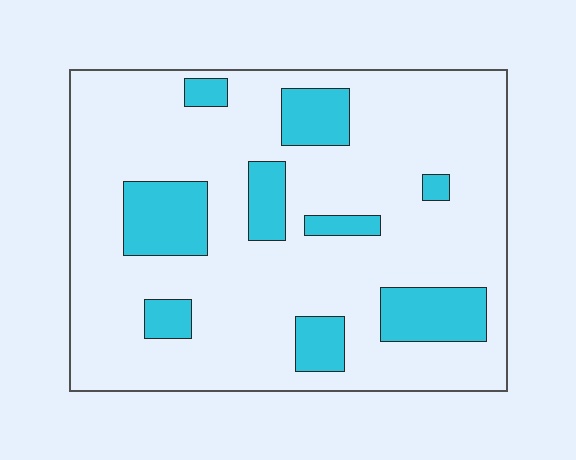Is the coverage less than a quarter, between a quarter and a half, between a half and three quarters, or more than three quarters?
Less than a quarter.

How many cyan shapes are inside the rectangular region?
9.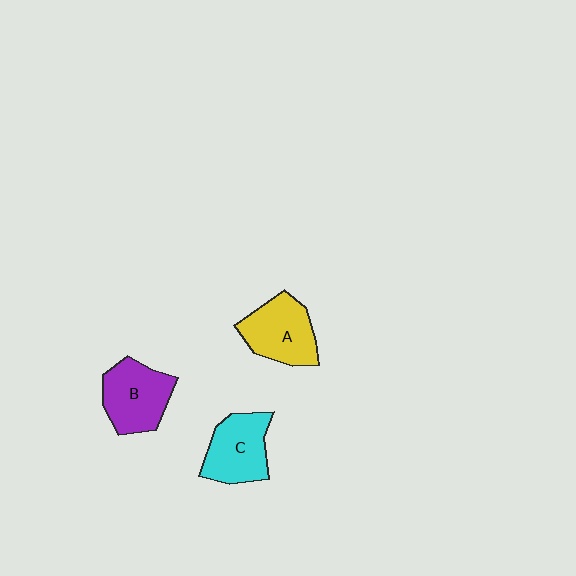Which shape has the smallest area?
Shape C (cyan).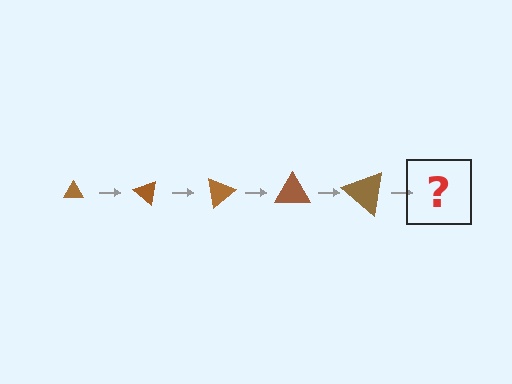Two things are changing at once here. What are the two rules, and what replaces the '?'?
The two rules are that the triangle grows larger each step and it rotates 40 degrees each step. The '?' should be a triangle, larger than the previous one and rotated 200 degrees from the start.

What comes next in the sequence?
The next element should be a triangle, larger than the previous one and rotated 200 degrees from the start.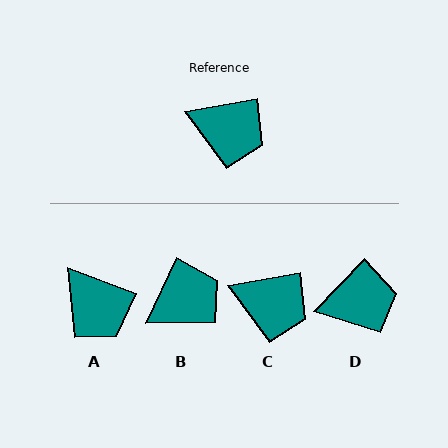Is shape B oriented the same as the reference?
No, it is off by about 54 degrees.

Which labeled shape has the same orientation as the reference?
C.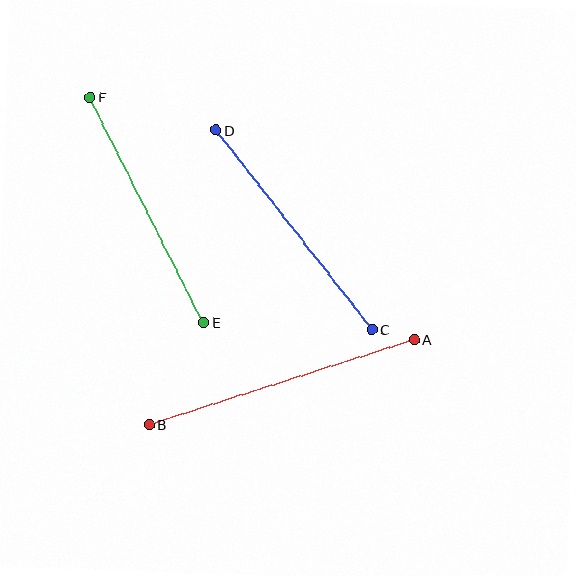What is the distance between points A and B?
The distance is approximately 278 pixels.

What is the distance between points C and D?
The distance is approximately 253 pixels.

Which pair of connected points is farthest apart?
Points A and B are farthest apart.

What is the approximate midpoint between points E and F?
The midpoint is at approximately (147, 210) pixels.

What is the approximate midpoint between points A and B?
The midpoint is at approximately (282, 382) pixels.